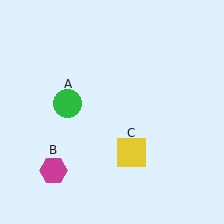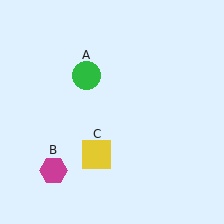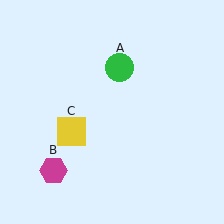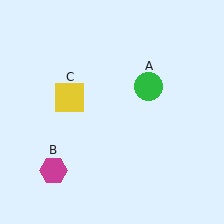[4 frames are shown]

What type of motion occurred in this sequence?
The green circle (object A), yellow square (object C) rotated clockwise around the center of the scene.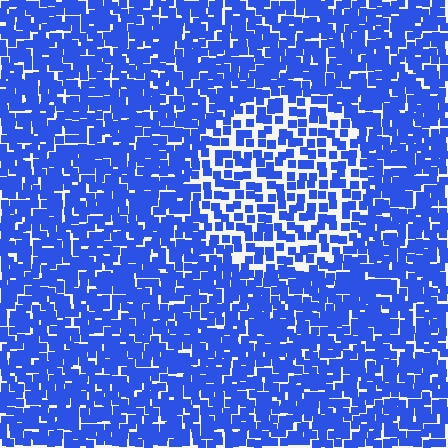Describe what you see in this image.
The image contains small blue elements arranged at two different densities. A circle-shaped region is visible where the elements are less densely packed than the surrounding area.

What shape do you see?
I see a circle.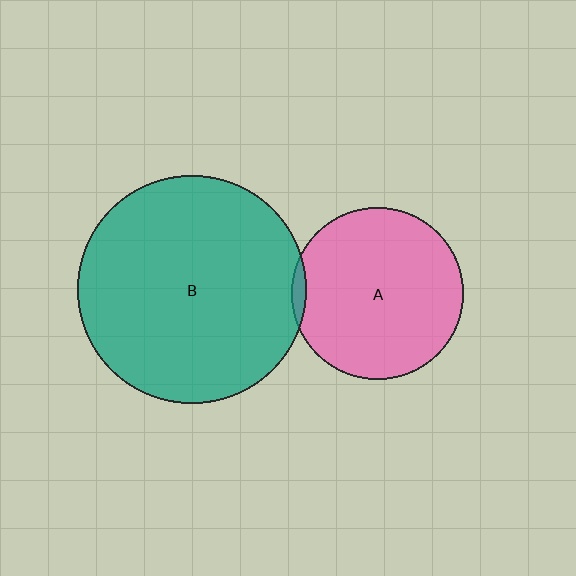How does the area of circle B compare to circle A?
Approximately 1.8 times.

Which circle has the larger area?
Circle B (teal).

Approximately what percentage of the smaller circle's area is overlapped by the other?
Approximately 5%.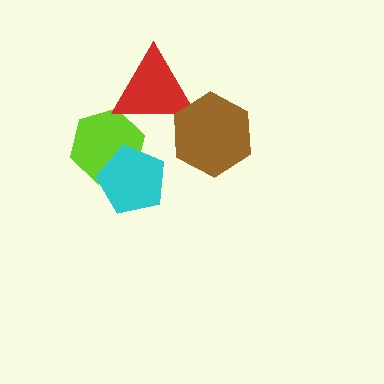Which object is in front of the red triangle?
The brown hexagon is in front of the red triangle.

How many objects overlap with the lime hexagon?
2 objects overlap with the lime hexagon.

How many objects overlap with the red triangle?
2 objects overlap with the red triangle.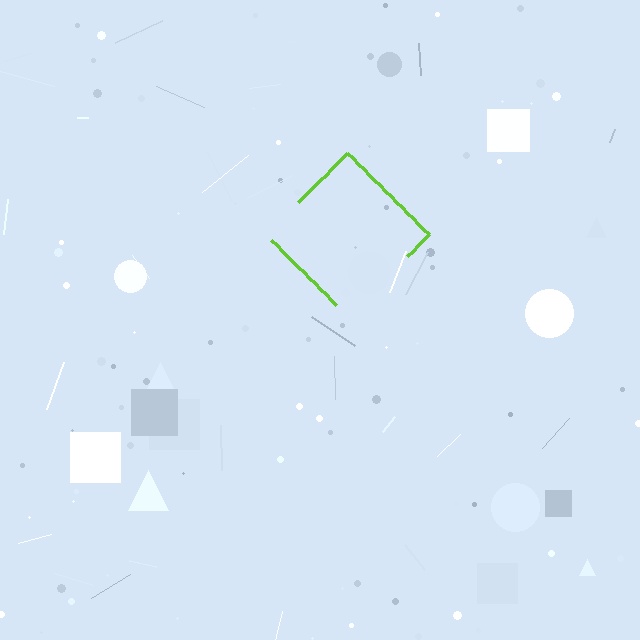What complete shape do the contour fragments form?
The contour fragments form a diamond.